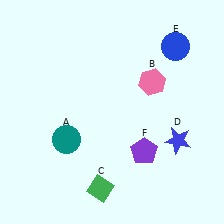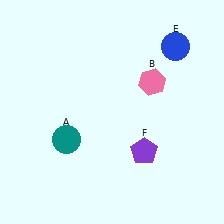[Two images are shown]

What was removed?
The blue star (D), the green diamond (C) were removed in Image 2.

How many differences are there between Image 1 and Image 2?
There are 2 differences between the two images.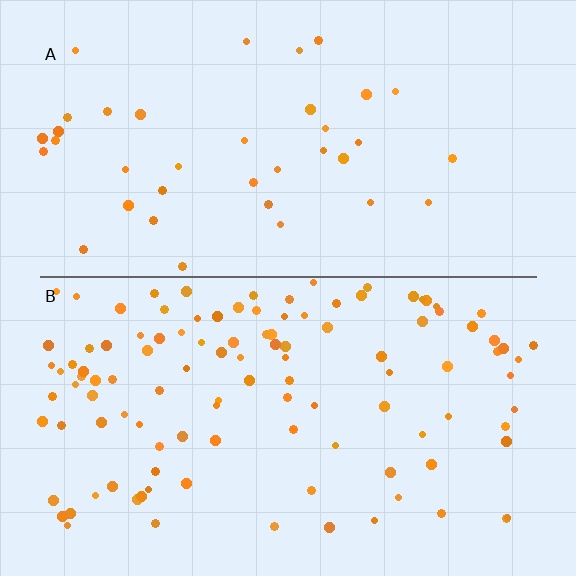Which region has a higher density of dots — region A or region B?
B (the bottom).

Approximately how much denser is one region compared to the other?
Approximately 3.0× — region B over region A.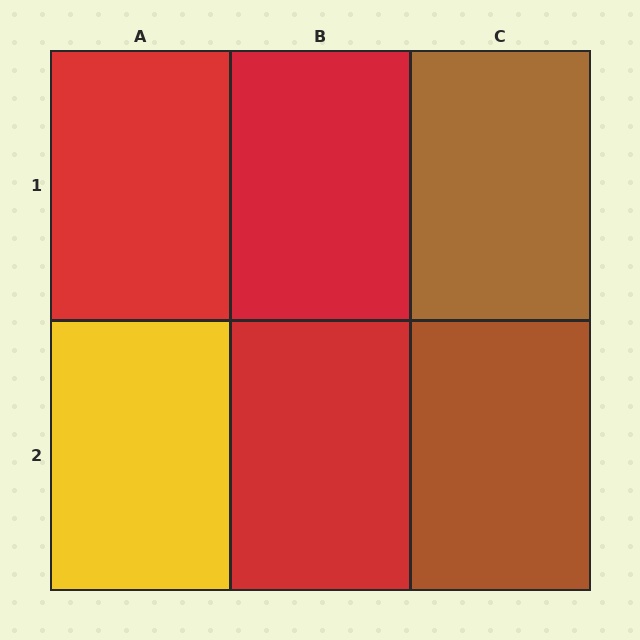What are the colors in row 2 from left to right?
Yellow, red, brown.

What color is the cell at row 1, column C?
Brown.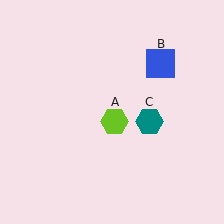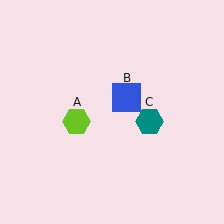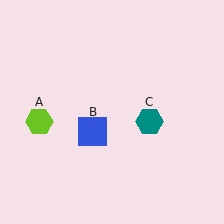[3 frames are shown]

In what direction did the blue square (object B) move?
The blue square (object B) moved down and to the left.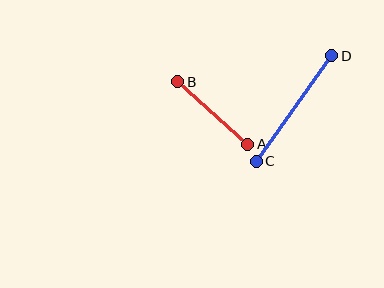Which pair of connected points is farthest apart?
Points C and D are farthest apart.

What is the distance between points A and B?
The distance is approximately 94 pixels.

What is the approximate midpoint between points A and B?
The midpoint is at approximately (213, 113) pixels.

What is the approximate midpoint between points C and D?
The midpoint is at approximately (294, 108) pixels.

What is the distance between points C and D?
The distance is approximately 129 pixels.